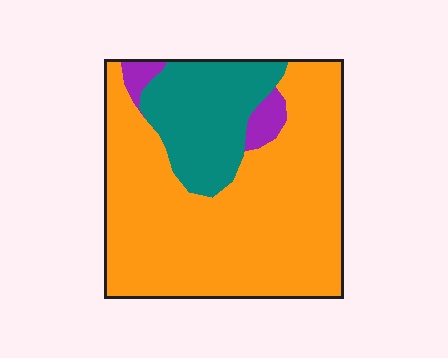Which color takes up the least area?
Purple, at roughly 5%.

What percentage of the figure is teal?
Teal takes up about one fifth (1/5) of the figure.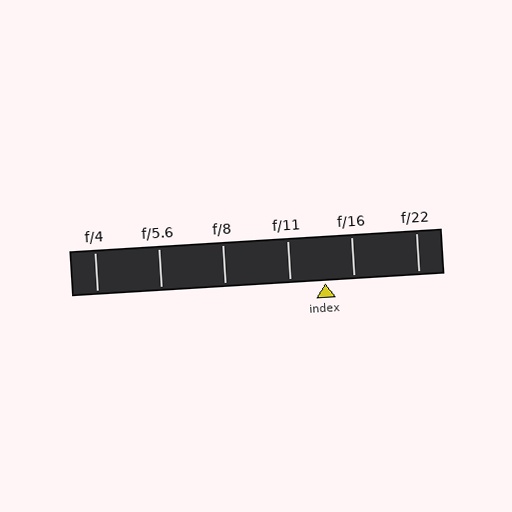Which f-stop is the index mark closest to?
The index mark is closest to f/16.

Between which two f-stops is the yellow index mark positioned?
The index mark is between f/11 and f/16.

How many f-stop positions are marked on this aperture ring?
There are 6 f-stop positions marked.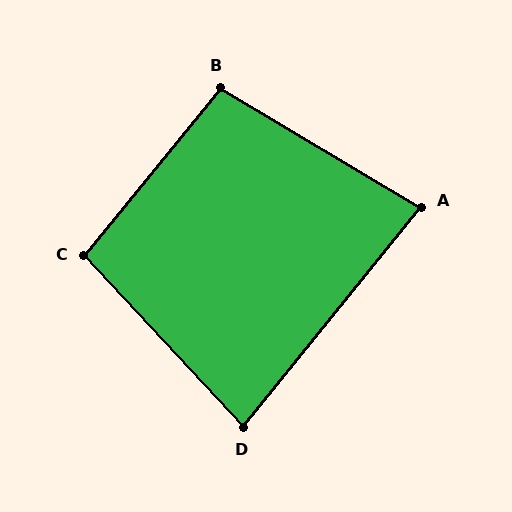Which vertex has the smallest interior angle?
D, at approximately 82 degrees.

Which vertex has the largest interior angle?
B, at approximately 98 degrees.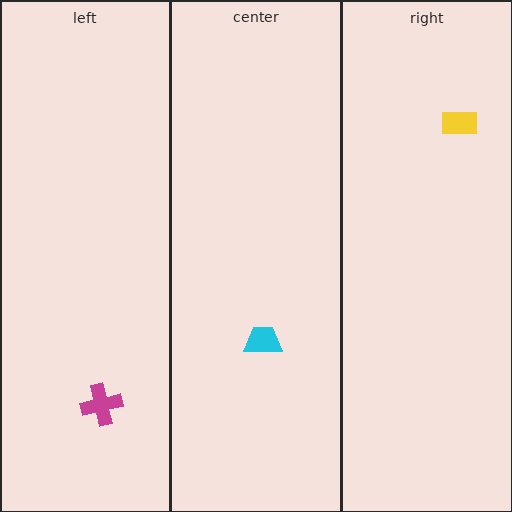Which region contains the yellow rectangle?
The right region.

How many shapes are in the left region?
1.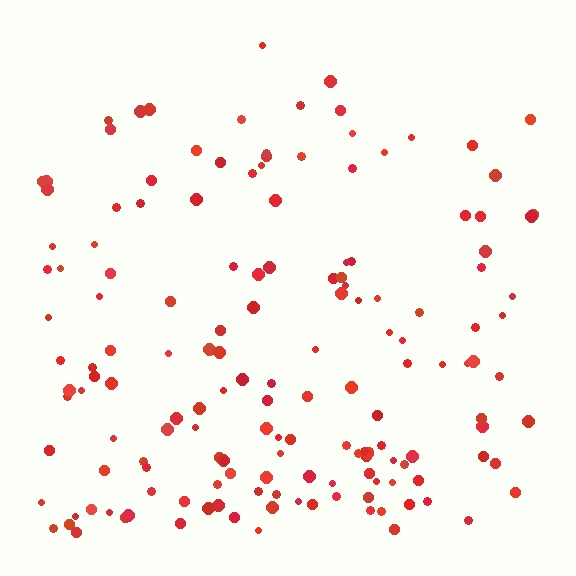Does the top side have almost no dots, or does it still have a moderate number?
Still a moderate number, just noticeably fewer than the bottom.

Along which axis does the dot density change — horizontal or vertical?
Vertical.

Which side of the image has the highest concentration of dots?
The bottom.